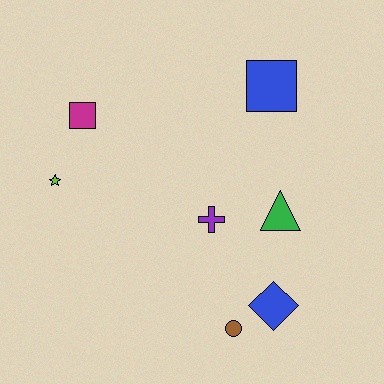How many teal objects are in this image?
There are no teal objects.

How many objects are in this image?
There are 7 objects.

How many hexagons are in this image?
There are no hexagons.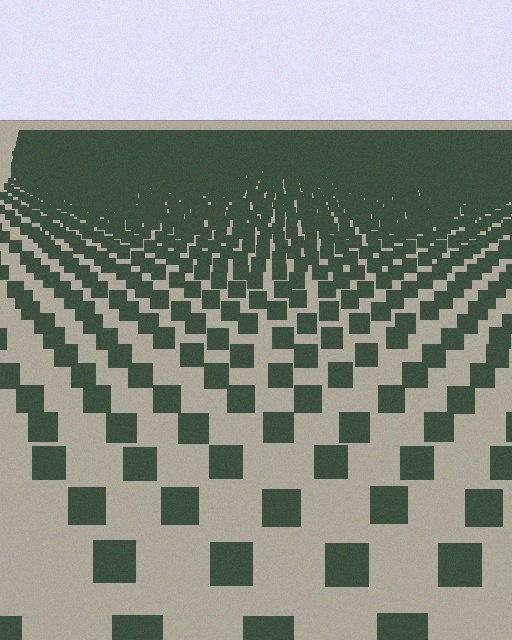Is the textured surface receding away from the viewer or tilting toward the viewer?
The surface is receding away from the viewer. Texture elements get smaller and denser toward the top.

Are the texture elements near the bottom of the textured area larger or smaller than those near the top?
Larger. Near the bottom, elements are closer to the viewer and appear at a bigger on-screen size.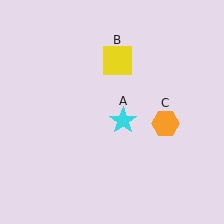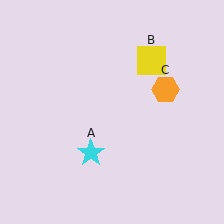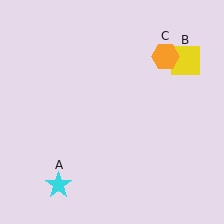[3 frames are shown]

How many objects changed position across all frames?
3 objects changed position: cyan star (object A), yellow square (object B), orange hexagon (object C).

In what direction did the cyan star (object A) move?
The cyan star (object A) moved down and to the left.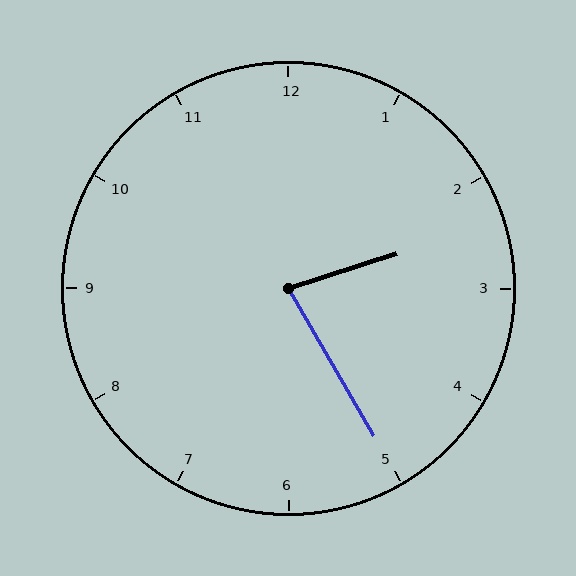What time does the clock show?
2:25.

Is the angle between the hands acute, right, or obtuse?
It is acute.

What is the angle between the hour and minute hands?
Approximately 78 degrees.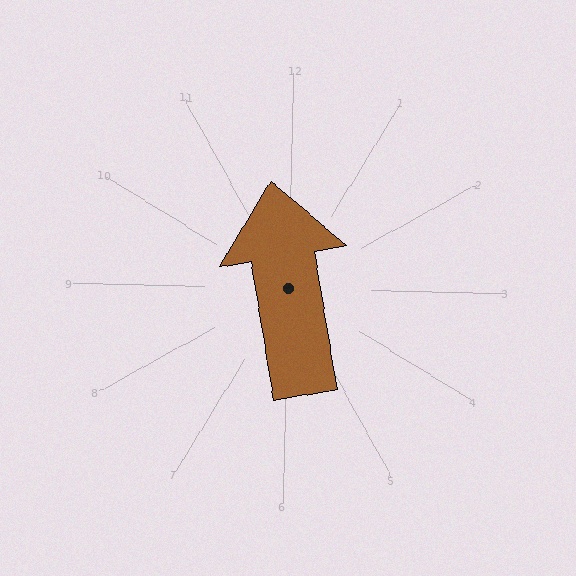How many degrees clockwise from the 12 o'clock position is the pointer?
Approximately 349 degrees.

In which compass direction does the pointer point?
North.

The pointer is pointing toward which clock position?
Roughly 12 o'clock.